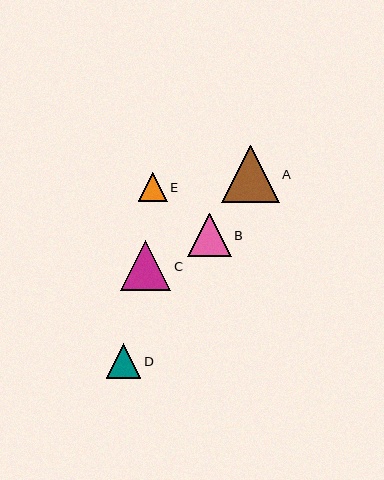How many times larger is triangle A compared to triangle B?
Triangle A is approximately 1.3 times the size of triangle B.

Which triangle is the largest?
Triangle A is the largest with a size of approximately 57 pixels.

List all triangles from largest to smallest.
From largest to smallest: A, C, B, D, E.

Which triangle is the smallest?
Triangle E is the smallest with a size of approximately 29 pixels.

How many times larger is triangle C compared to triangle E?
Triangle C is approximately 1.7 times the size of triangle E.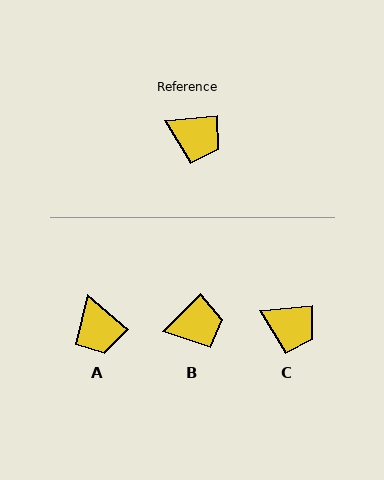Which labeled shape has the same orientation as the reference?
C.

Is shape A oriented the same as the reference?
No, it is off by about 46 degrees.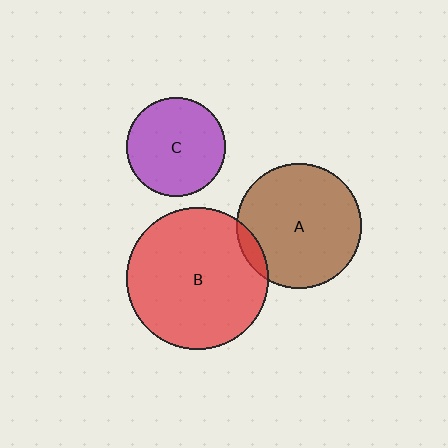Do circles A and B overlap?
Yes.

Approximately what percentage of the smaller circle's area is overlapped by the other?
Approximately 10%.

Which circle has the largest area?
Circle B (red).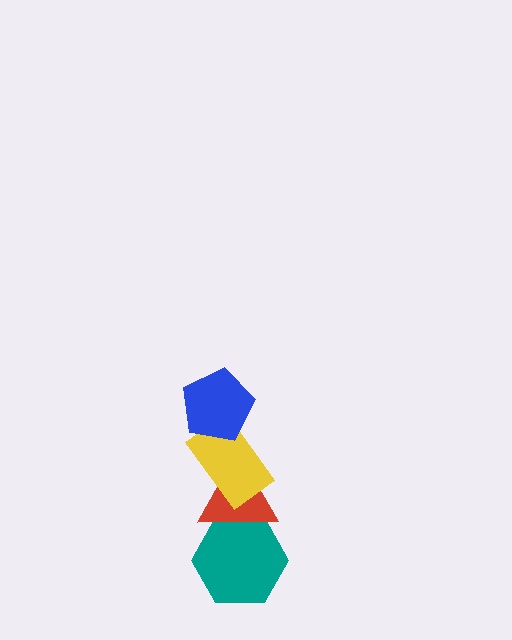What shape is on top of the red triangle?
The yellow rectangle is on top of the red triangle.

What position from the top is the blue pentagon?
The blue pentagon is 1st from the top.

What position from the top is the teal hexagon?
The teal hexagon is 4th from the top.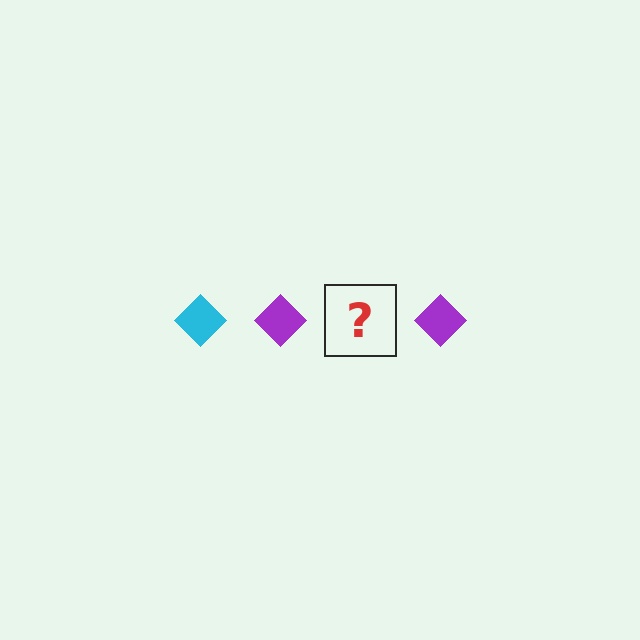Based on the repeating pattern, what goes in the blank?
The blank should be a cyan diamond.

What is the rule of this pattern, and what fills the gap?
The rule is that the pattern cycles through cyan, purple diamonds. The gap should be filled with a cyan diamond.